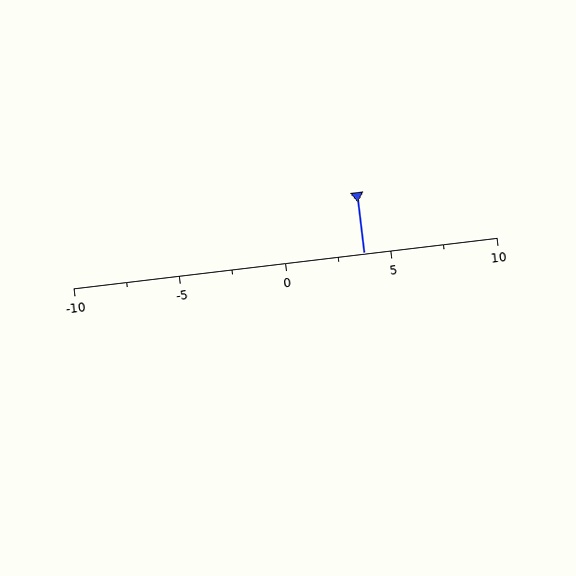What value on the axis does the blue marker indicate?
The marker indicates approximately 3.8.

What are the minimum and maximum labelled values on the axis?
The axis runs from -10 to 10.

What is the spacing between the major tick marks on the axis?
The major ticks are spaced 5 apart.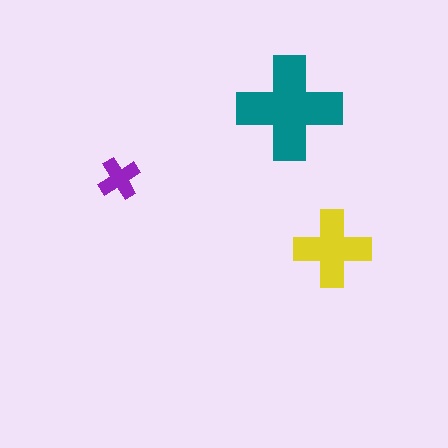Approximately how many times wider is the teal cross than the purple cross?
About 2.5 times wider.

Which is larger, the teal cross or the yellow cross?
The teal one.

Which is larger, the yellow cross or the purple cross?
The yellow one.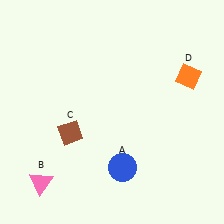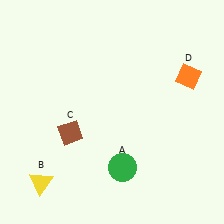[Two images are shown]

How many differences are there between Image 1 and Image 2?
There are 2 differences between the two images.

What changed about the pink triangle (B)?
In Image 1, B is pink. In Image 2, it changed to yellow.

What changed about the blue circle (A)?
In Image 1, A is blue. In Image 2, it changed to green.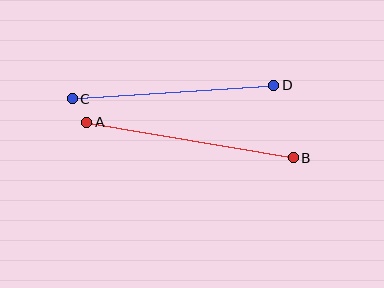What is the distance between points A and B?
The distance is approximately 209 pixels.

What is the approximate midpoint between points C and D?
The midpoint is at approximately (173, 92) pixels.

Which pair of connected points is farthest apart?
Points A and B are farthest apart.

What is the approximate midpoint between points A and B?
The midpoint is at approximately (190, 140) pixels.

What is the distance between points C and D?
The distance is approximately 202 pixels.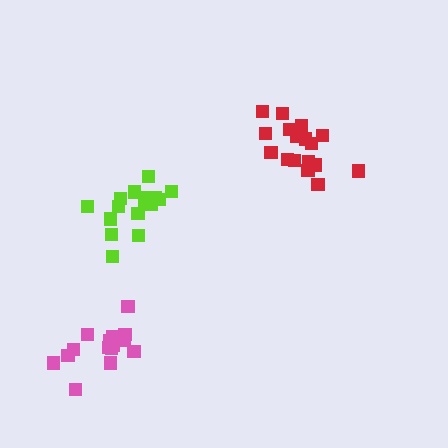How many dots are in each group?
Group 1: 16 dots, Group 2: 17 dots, Group 3: 15 dots (48 total).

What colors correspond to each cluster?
The clusters are colored: lime, red, pink.